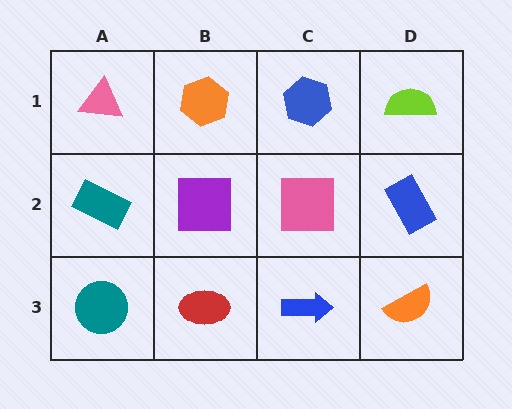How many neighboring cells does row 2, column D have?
3.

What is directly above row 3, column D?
A blue rectangle.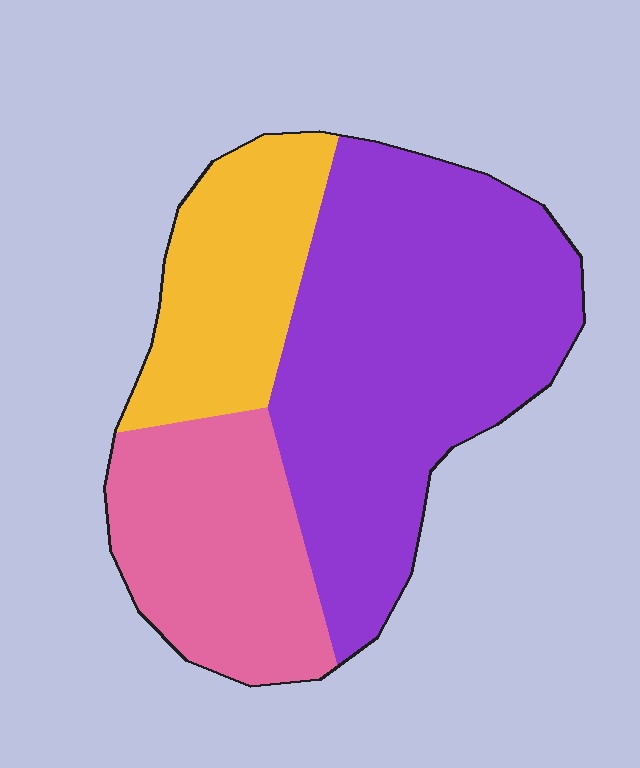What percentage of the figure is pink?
Pink takes up between a sixth and a third of the figure.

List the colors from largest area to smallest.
From largest to smallest: purple, pink, yellow.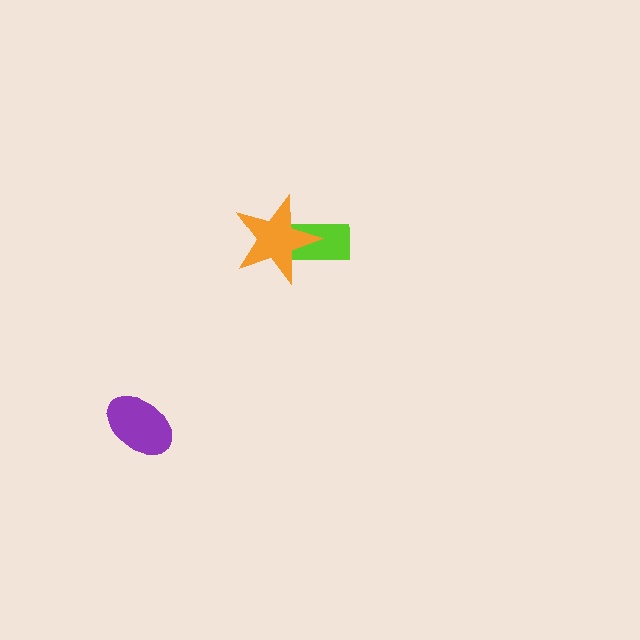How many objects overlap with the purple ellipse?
0 objects overlap with the purple ellipse.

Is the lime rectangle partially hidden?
Yes, it is partially covered by another shape.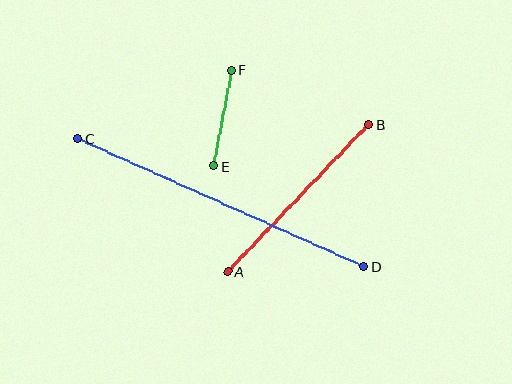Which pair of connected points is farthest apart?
Points C and D are farthest apart.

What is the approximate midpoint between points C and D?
The midpoint is at approximately (221, 203) pixels.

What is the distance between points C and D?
The distance is approximately 313 pixels.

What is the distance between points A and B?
The distance is approximately 204 pixels.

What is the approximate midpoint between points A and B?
The midpoint is at approximately (298, 198) pixels.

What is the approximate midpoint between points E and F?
The midpoint is at approximately (223, 118) pixels.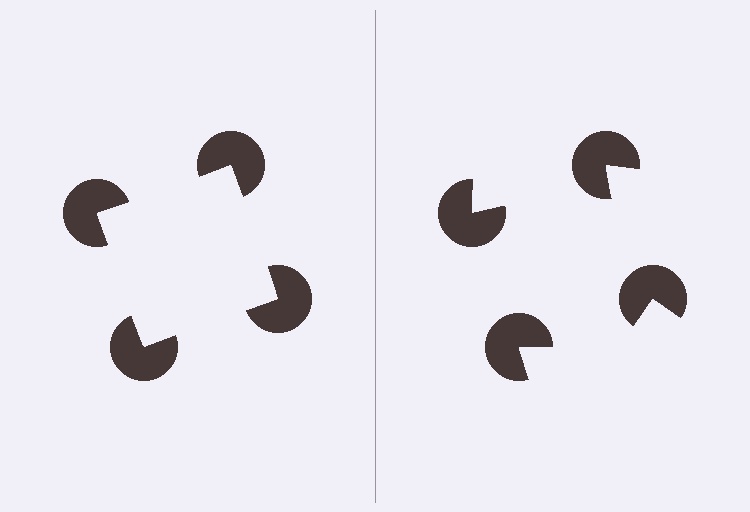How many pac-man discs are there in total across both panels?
8 — 4 on each side.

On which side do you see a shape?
An illusory square appears on the left side. On the right side the wedge cuts are rotated, so no coherent shape forms.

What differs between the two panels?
The pac-man discs are positioned identically on both sides; only the wedge orientations differ. On the left they align to a square; on the right they are misaligned.